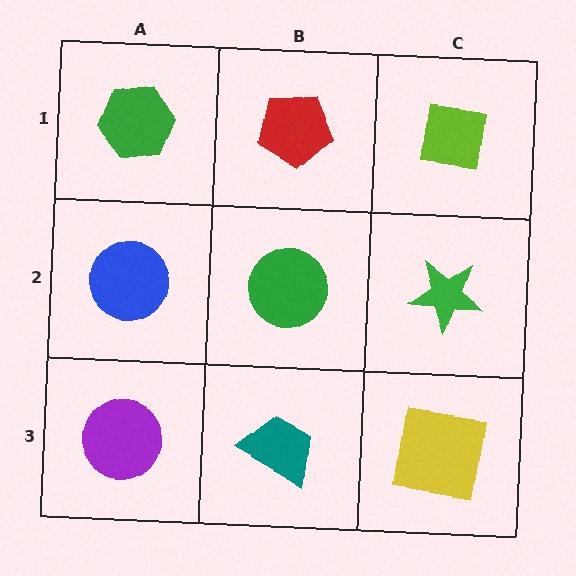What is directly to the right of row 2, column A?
A green circle.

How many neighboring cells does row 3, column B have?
3.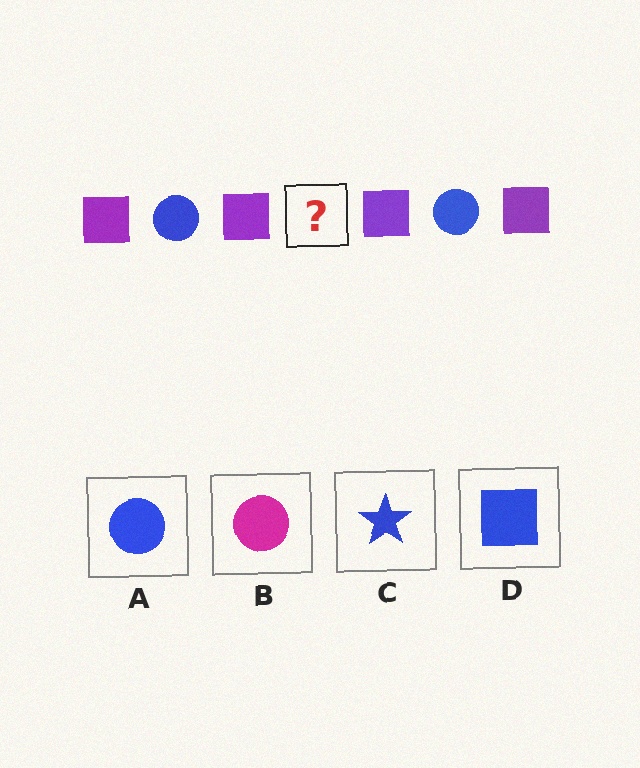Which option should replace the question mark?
Option A.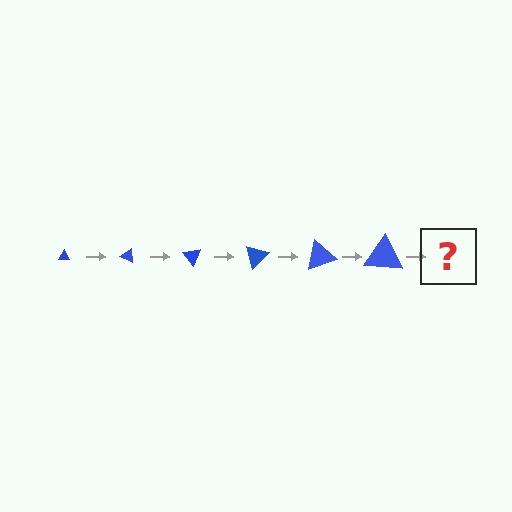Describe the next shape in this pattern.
It should be a triangle, larger than the previous one and rotated 150 degrees from the start.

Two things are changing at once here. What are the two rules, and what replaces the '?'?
The two rules are that the triangle grows larger each step and it rotates 25 degrees each step. The '?' should be a triangle, larger than the previous one and rotated 150 degrees from the start.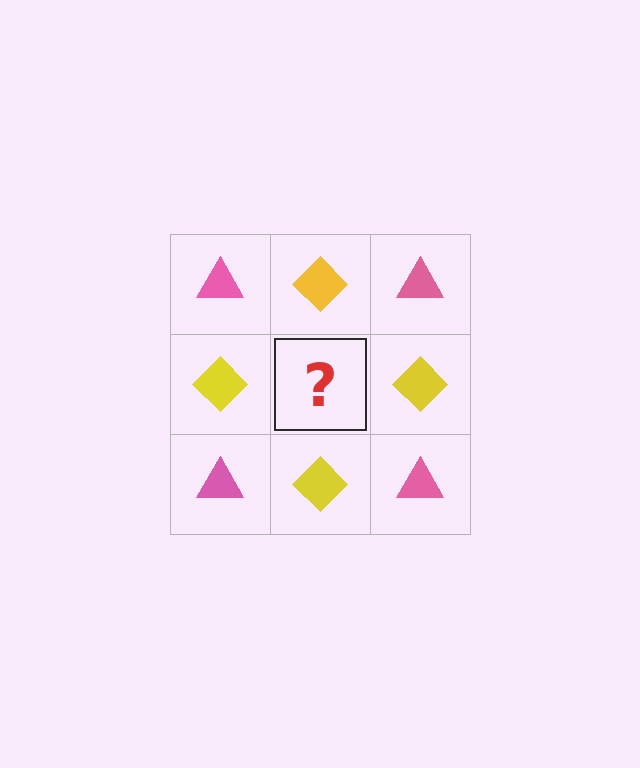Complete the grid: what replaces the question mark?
The question mark should be replaced with a pink triangle.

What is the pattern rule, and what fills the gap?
The rule is that it alternates pink triangle and yellow diamond in a checkerboard pattern. The gap should be filled with a pink triangle.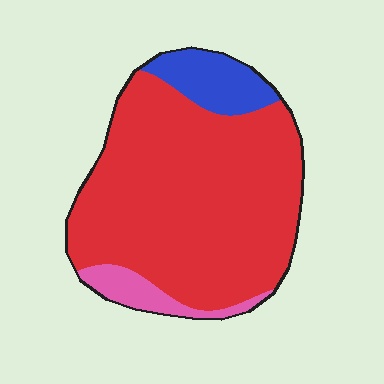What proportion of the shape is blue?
Blue takes up about one eighth (1/8) of the shape.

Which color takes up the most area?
Red, at roughly 80%.